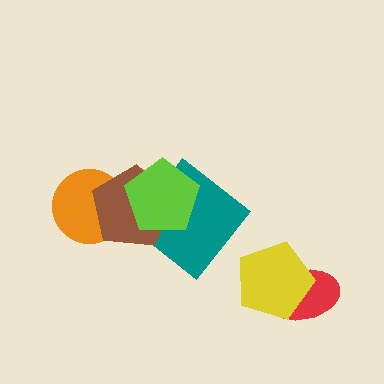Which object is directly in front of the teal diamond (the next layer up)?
The brown pentagon is directly in front of the teal diamond.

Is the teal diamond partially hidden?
Yes, it is partially covered by another shape.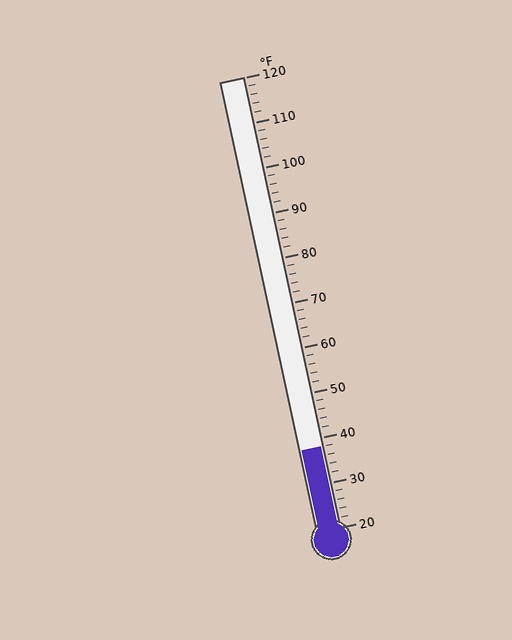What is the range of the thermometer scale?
The thermometer scale ranges from 20°F to 120°F.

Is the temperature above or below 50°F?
The temperature is below 50°F.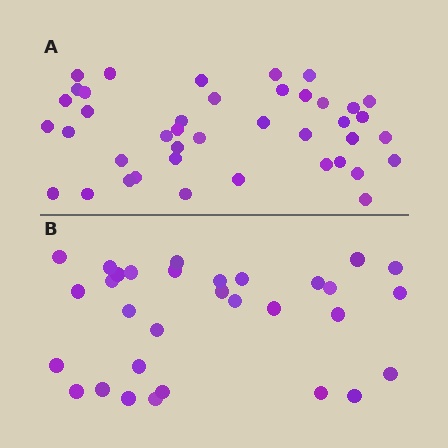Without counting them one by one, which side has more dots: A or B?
Region A (the top region) has more dots.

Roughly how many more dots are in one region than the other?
Region A has roughly 10 or so more dots than region B.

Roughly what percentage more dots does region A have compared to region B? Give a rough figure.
About 30% more.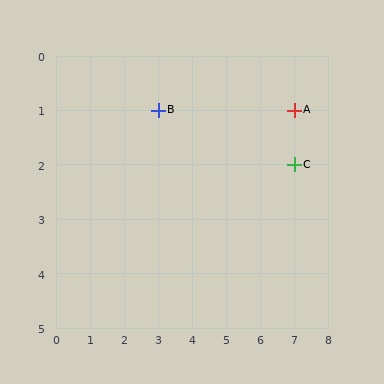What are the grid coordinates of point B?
Point B is at grid coordinates (3, 1).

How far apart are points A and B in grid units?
Points A and B are 4 columns apart.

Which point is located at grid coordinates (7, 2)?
Point C is at (7, 2).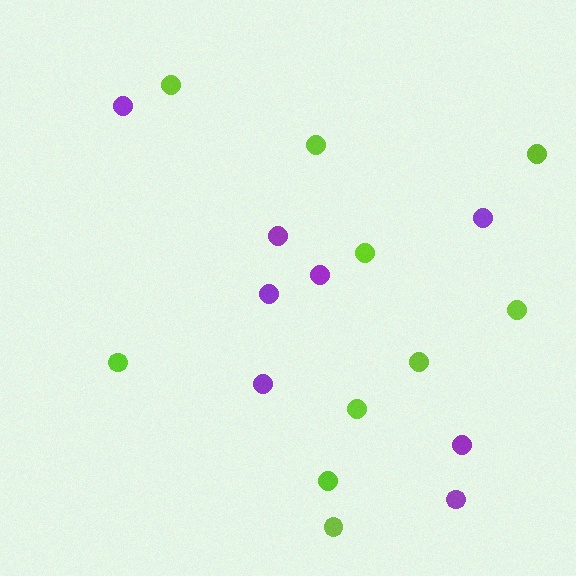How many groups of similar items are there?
There are 2 groups: one group of purple circles (8) and one group of lime circles (10).